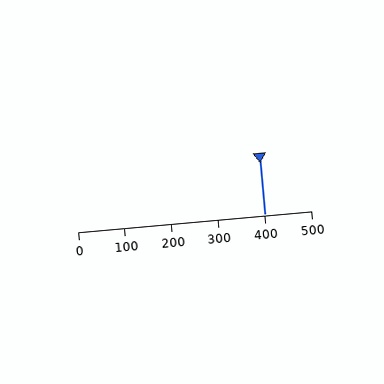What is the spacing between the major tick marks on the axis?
The major ticks are spaced 100 apart.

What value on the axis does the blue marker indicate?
The marker indicates approximately 400.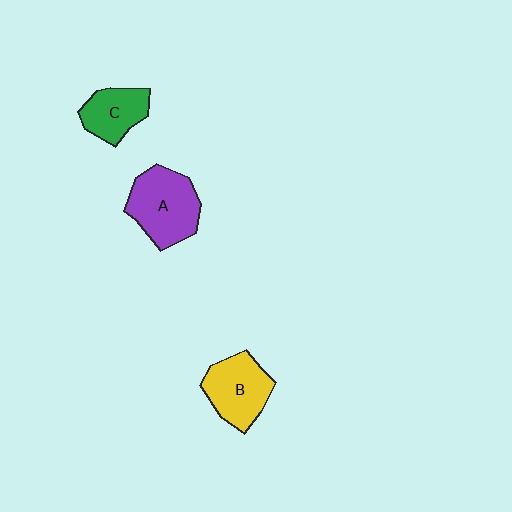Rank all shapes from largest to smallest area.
From largest to smallest: A (purple), B (yellow), C (green).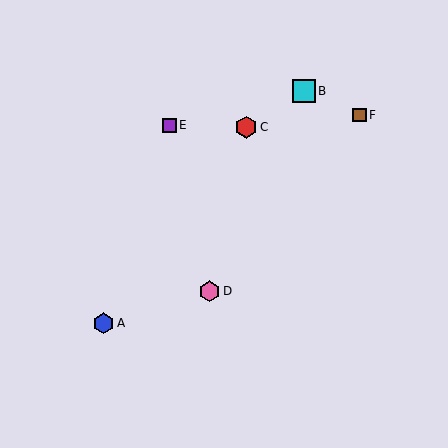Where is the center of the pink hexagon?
The center of the pink hexagon is at (209, 291).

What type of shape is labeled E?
Shape E is a purple square.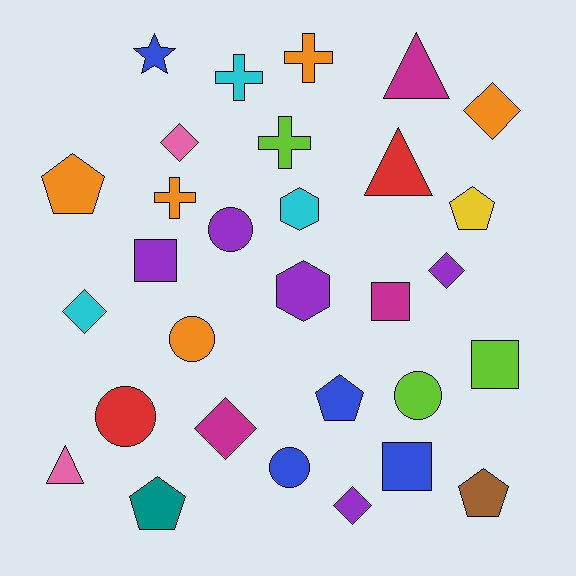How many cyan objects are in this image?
There are 3 cyan objects.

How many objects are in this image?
There are 30 objects.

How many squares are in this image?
There are 4 squares.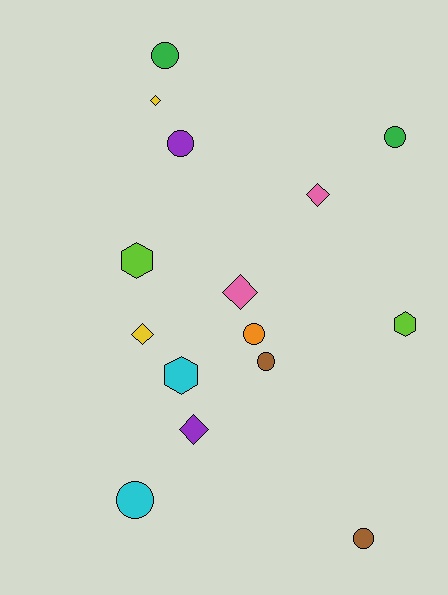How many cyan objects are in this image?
There are 2 cyan objects.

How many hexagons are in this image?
There are 3 hexagons.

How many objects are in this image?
There are 15 objects.